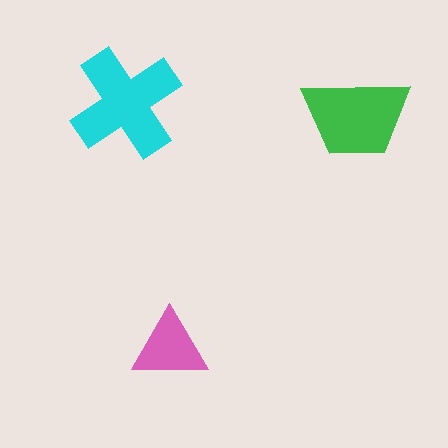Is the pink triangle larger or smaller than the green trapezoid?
Smaller.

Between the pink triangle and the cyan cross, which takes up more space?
The cyan cross.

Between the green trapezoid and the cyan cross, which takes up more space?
The cyan cross.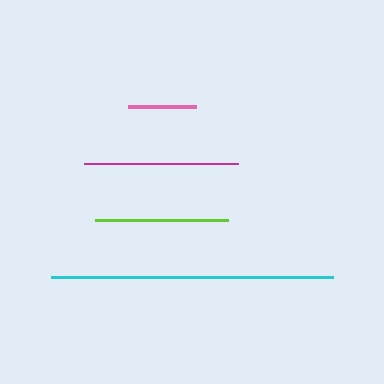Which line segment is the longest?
The cyan line is the longest at approximately 283 pixels.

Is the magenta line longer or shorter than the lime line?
The magenta line is longer than the lime line.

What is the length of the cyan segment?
The cyan segment is approximately 283 pixels long.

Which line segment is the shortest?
The pink line is the shortest at approximately 68 pixels.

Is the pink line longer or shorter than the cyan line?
The cyan line is longer than the pink line.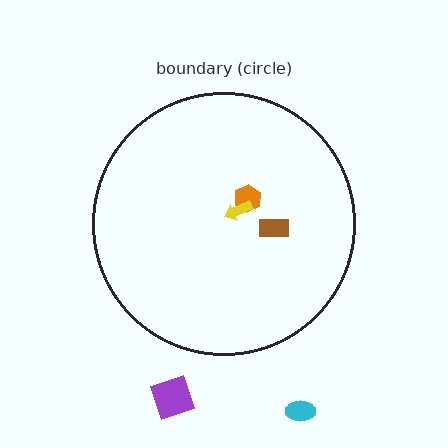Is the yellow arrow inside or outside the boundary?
Inside.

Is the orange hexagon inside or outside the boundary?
Inside.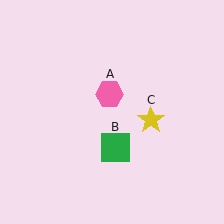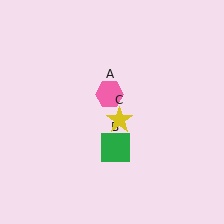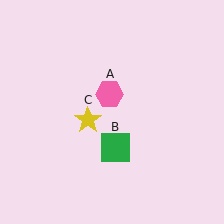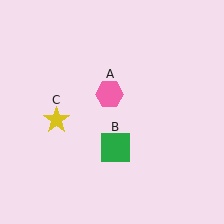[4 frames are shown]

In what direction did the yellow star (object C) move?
The yellow star (object C) moved left.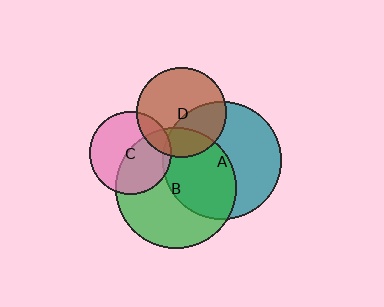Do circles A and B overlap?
Yes.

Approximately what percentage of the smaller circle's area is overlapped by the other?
Approximately 45%.